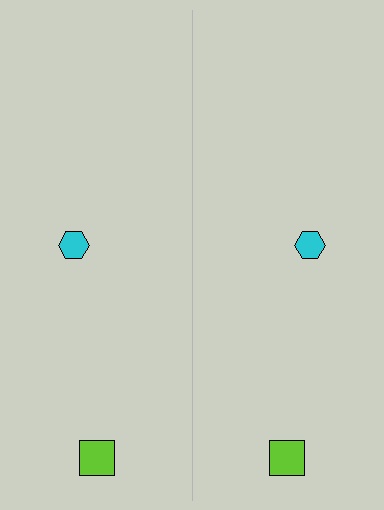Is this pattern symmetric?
Yes, this pattern has bilateral (reflection) symmetry.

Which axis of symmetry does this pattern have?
The pattern has a vertical axis of symmetry running through the center of the image.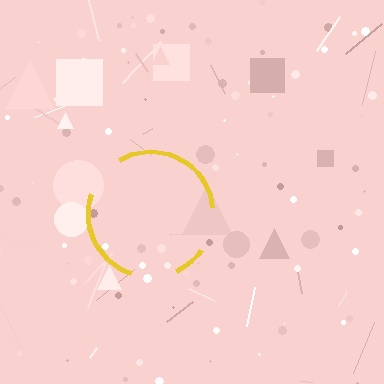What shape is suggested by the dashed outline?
The dashed outline suggests a circle.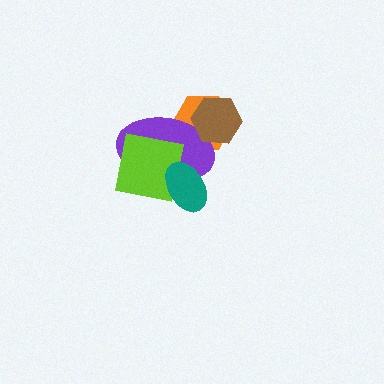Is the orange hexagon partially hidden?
Yes, it is partially covered by another shape.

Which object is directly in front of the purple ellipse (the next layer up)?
The brown hexagon is directly in front of the purple ellipse.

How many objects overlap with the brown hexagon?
2 objects overlap with the brown hexagon.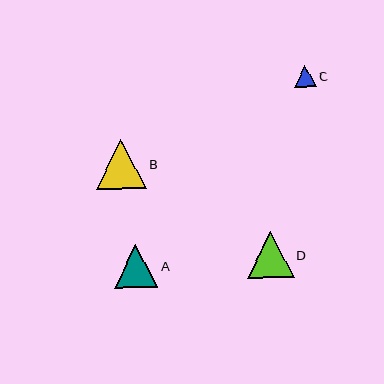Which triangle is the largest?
Triangle B is the largest with a size of approximately 50 pixels.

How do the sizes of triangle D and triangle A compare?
Triangle D and triangle A are approximately the same size.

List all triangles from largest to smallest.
From largest to smallest: B, D, A, C.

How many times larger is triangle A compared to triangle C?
Triangle A is approximately 2.0 times the size of triangle C.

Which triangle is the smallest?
Triangle C is the smallest with a size of approximately 22 pixels.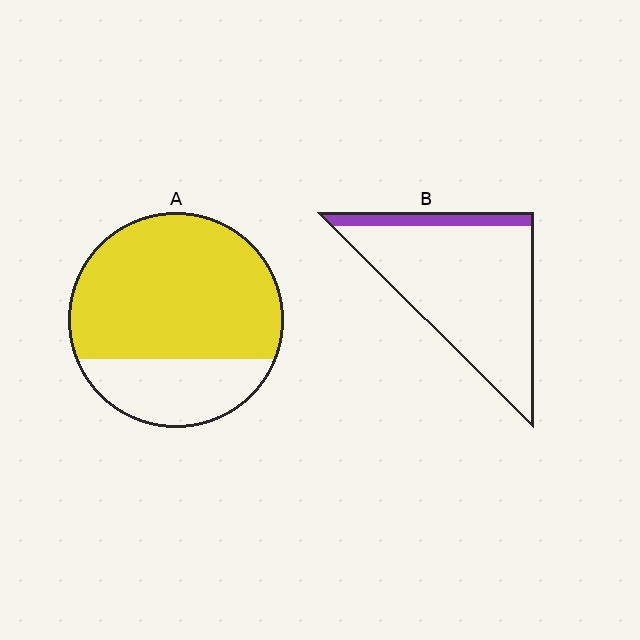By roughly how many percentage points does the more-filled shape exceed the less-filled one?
By roughly 60 percentage points (A over B).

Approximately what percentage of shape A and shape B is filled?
A is approximately 75% and B is approximately 15%.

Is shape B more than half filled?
No.